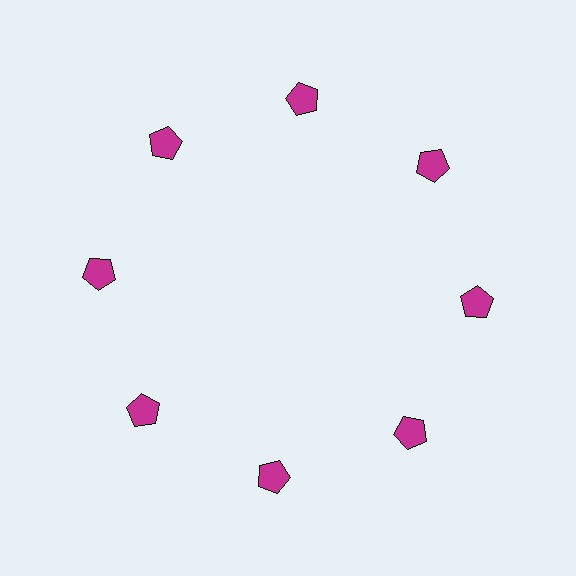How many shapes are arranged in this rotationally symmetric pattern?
There are 8 shapes, arranged in 8 groups of 1.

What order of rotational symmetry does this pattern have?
This pattern has 8-fold rotational symmetry.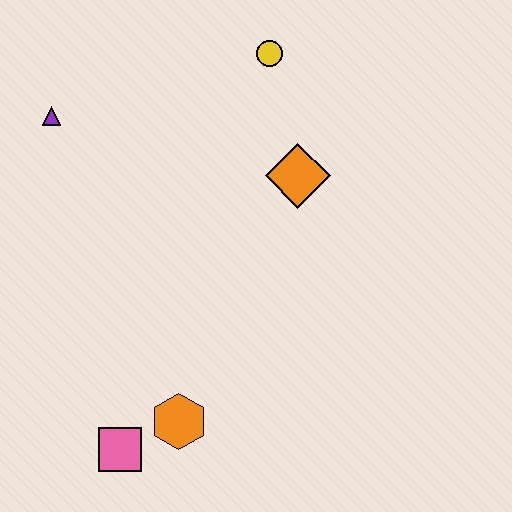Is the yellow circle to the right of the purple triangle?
Yes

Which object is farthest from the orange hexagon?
The yellow circle is farthest from the orange hexagon.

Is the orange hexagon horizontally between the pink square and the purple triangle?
No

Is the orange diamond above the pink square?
Yes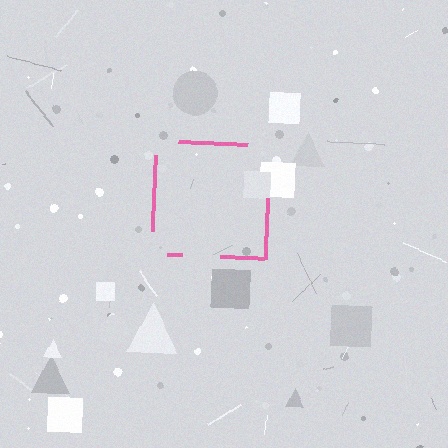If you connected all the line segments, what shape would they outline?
They would outline a square.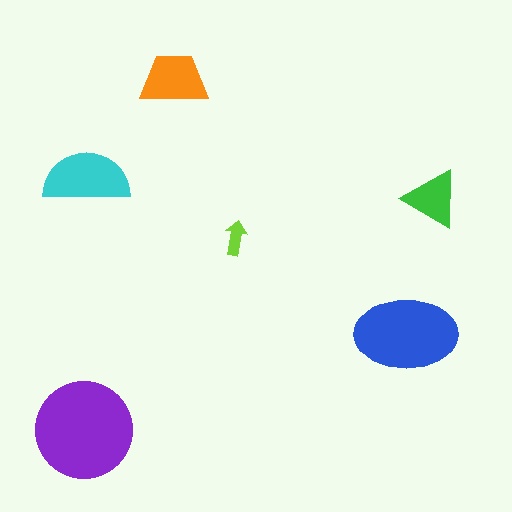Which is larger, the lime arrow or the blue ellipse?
The blue ellipse.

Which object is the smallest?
The lime arrow.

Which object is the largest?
The purple circle.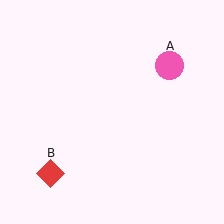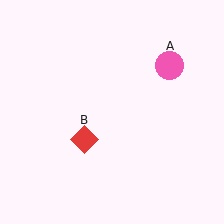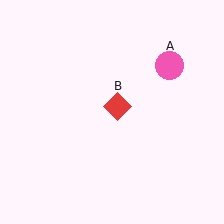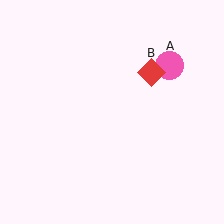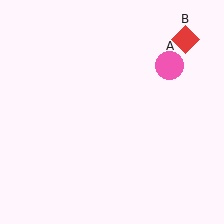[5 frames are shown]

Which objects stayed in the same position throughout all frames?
Pink circle (object A) remained stationary.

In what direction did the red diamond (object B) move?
The red diamond (object B) moved up and to the right.